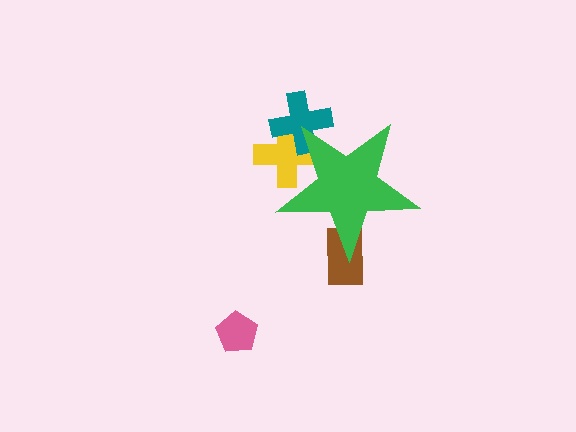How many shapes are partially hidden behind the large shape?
3 shapes are partially hidden.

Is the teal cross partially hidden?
Yes, the teal cross is partially hidden behind the green star.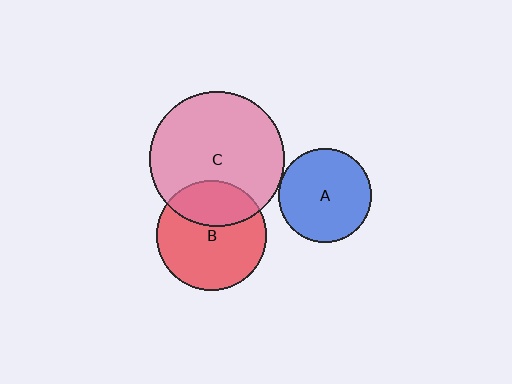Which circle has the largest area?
Circle C (pink).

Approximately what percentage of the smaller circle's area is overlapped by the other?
Approximately 5%.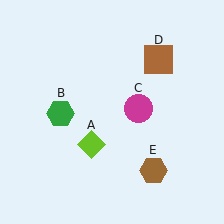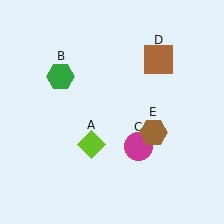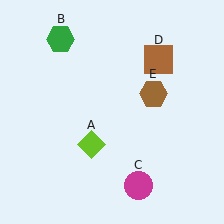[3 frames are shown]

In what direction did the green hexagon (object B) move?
The green hexagon (object B) moved up.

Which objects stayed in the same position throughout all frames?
Lime diamond (object A) and brown square (object D) remained stationary.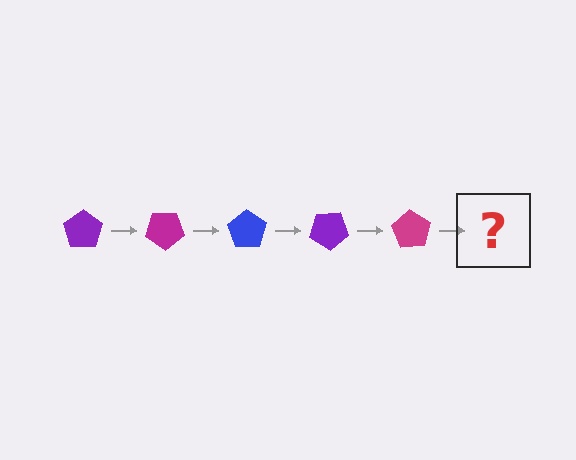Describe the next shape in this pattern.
It should be a blue pentagon, rotated 175 degrees from the start.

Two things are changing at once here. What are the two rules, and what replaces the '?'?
The two rules are that it rotates 35 degrees each step and the color cycles through purple, magenta, and blue. The '?' should be a blue pentagon, rotated 175 degrees from the start.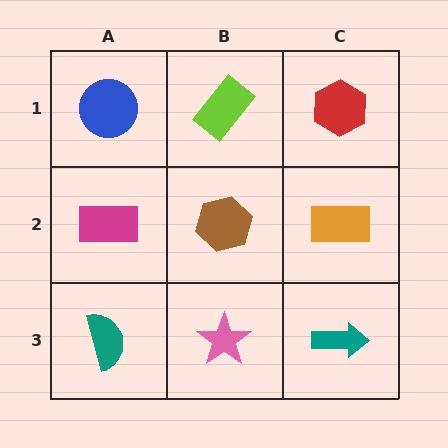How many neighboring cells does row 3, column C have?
2.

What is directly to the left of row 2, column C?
A brown hexagon.